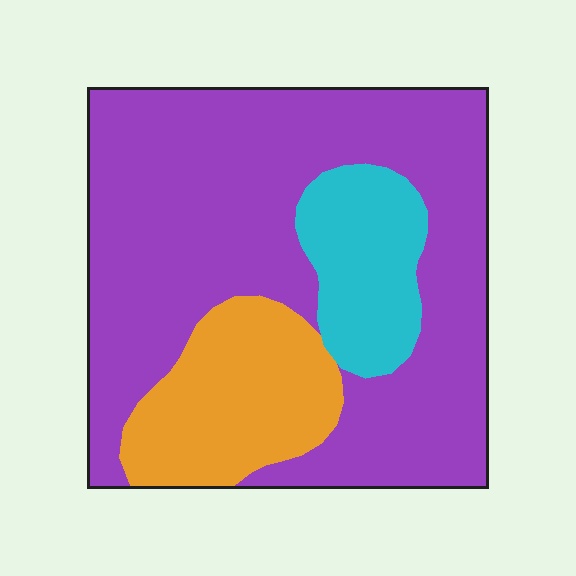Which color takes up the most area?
Purple, at roughly 70%.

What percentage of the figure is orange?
Orange covers about 20% of the figure.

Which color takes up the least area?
Cyan, at roughly 15%.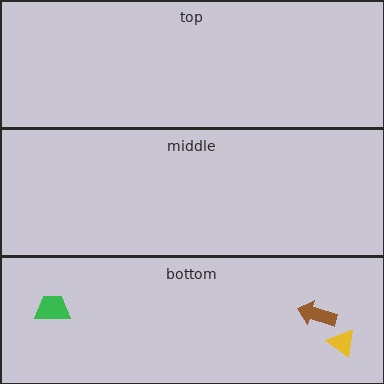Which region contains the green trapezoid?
The bottom region.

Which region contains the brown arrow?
The bottom region.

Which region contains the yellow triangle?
The bottom region.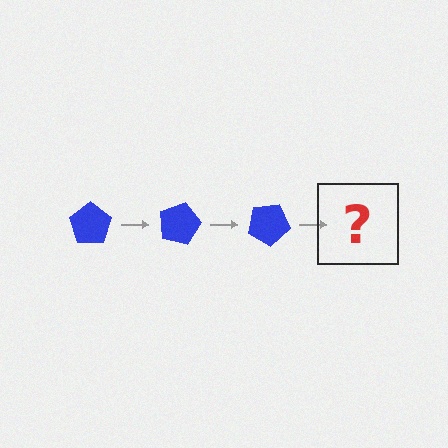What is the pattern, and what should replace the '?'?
The pattern is that the pentagon rotates 15 degrees each step. The '?' should be a blue pentagon rotated 45 degrees.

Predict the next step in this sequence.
The next step is a blue pentagon rotated 45 degrees.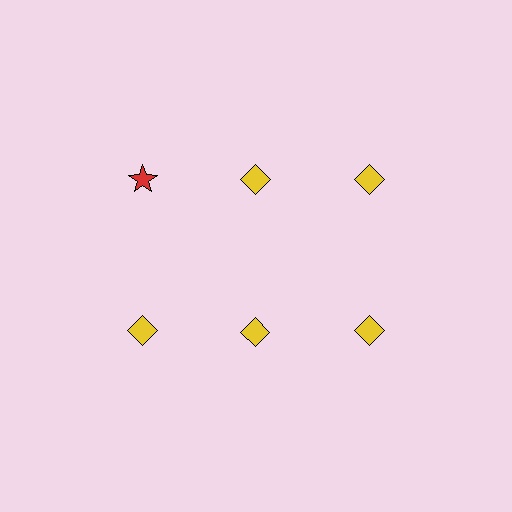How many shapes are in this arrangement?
There are 6 shapes arranged in a grid pattern.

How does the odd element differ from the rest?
It differs in both color (red instead of yellow) and shape (star instead of diamond).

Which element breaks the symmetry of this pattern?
The red star in the top row, leftmost column breaks the symmetry. All other shapes are yellow diamonds.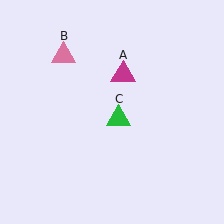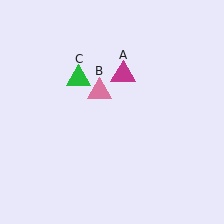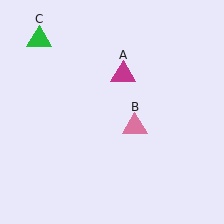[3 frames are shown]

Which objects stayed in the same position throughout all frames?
Magenta triangle (object A) remained stationary.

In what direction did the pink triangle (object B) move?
The pink triangle (object B) moved down and to the right.